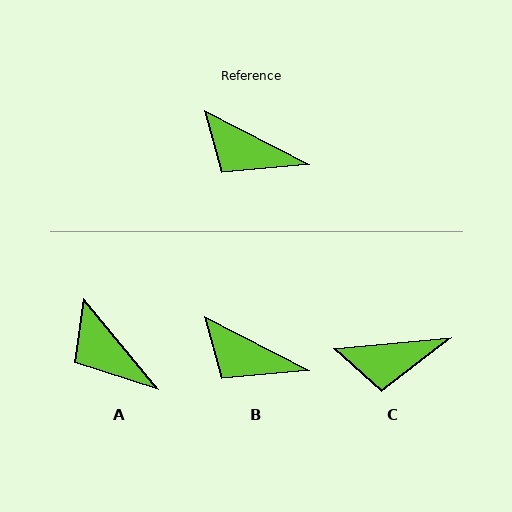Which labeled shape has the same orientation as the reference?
B.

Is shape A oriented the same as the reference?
No, it is off by about 23 degrees.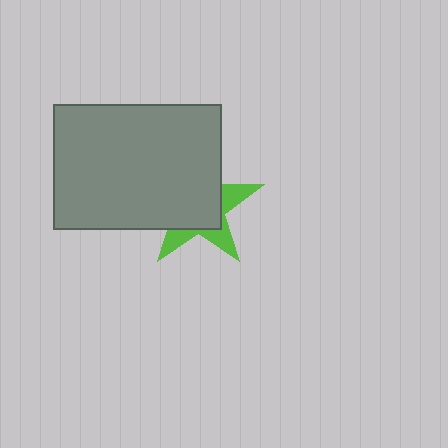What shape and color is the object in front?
The object in front is a gray rectangle.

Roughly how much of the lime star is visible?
A small part of it is visible (roughly 35%).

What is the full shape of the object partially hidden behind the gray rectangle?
The partially hidden object is a lime star.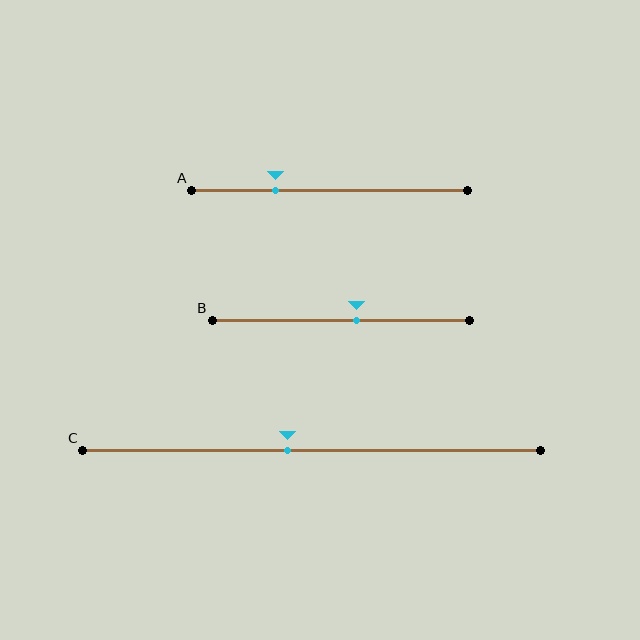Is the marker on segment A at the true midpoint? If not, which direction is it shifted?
No, the marker on segment A is shifted to the left by about 20% of the segment length.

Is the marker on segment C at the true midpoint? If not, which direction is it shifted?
No, the marker on segment C is shifted to the left by about 5% of the segment length.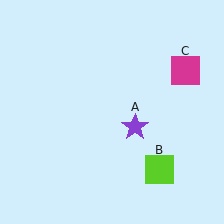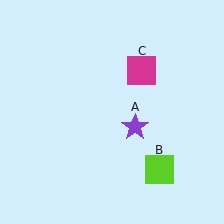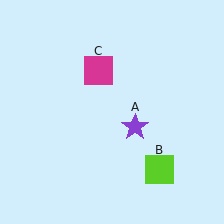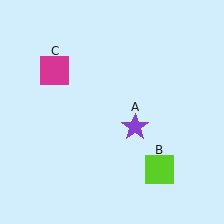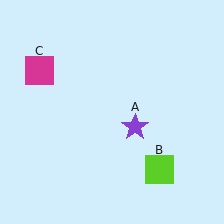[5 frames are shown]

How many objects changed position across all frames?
1 object changed position: magenta square (object C).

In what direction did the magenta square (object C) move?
The magenta square (object C) moved left.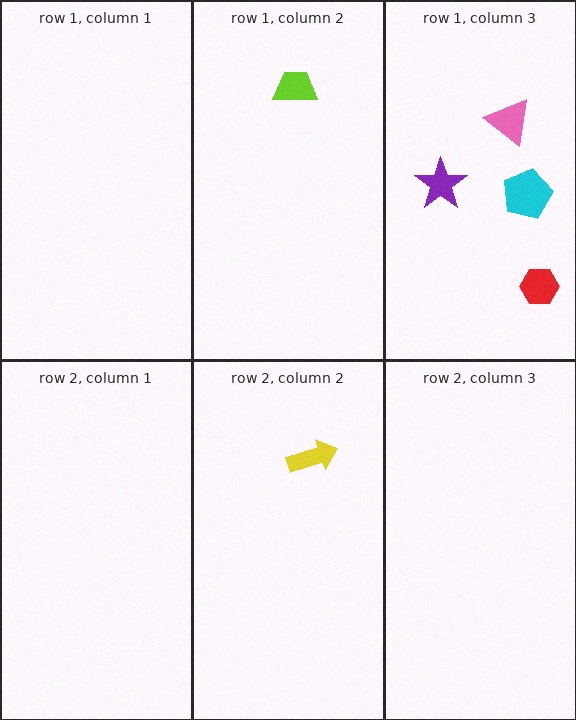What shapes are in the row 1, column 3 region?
The pink triangle, the cyan pentagon, the red hexagon, the purple star.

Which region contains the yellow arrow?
The row 2, column 2 region.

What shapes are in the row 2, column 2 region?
The yellow arrow.